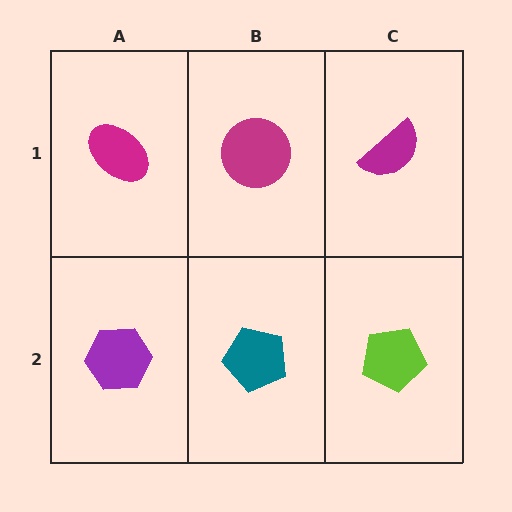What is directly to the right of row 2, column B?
A lime pentagon.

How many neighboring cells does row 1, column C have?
2.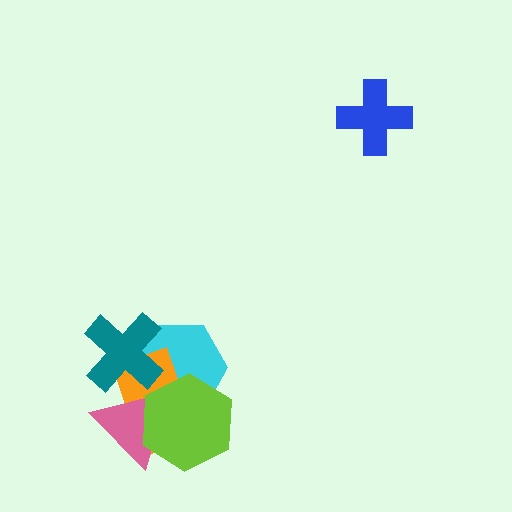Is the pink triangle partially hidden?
Yes, it is partially covered by another shape.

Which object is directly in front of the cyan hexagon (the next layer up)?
The orange rectangle is directly in front of the cyan hexagon.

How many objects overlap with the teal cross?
3 objects overlap with the teal cross.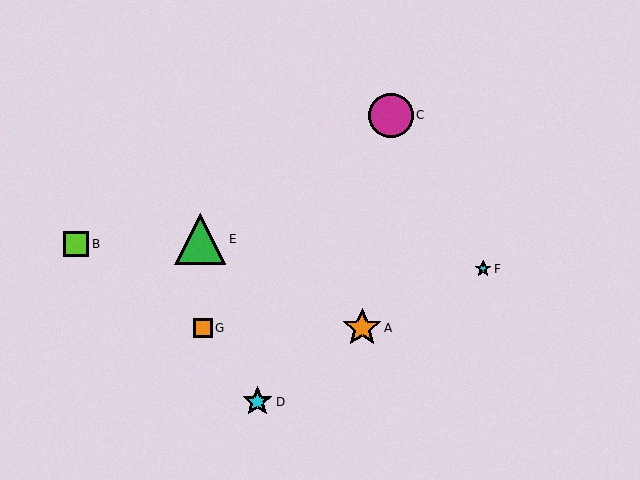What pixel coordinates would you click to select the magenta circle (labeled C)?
Click at (391, 115) to select the magenta circle C.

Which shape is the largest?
The green triangle (labeled E) is the largest.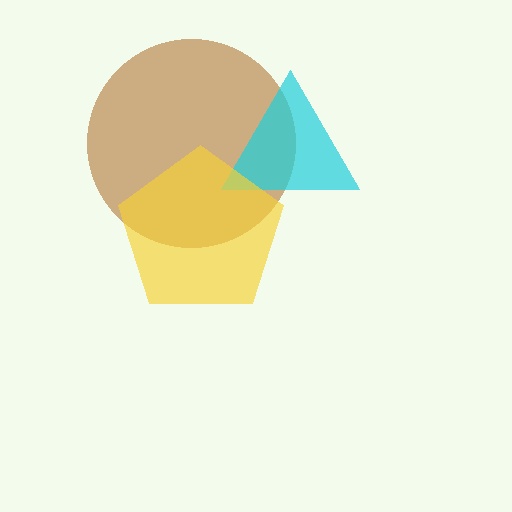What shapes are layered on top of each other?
The layered shapes are: a brown circle, a cyan triangle, a yellow pentagon.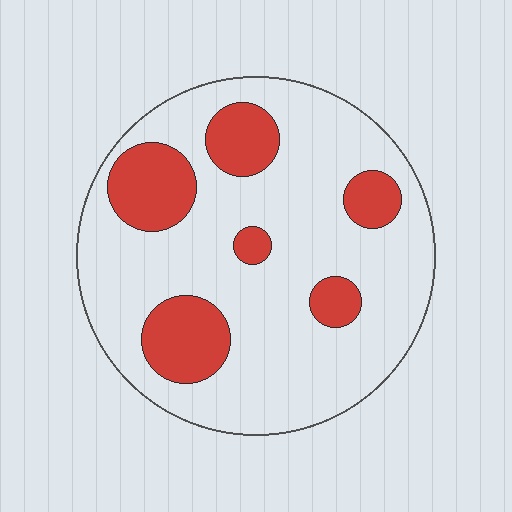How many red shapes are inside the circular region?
6.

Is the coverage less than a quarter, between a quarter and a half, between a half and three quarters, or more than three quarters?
Less than a quarter.